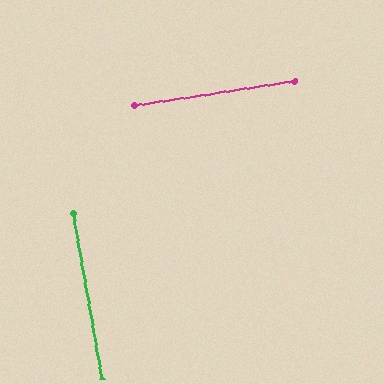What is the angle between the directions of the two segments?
Approximately 89 degrees.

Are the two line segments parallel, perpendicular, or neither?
Perpendicular — they meet at approximately 89°.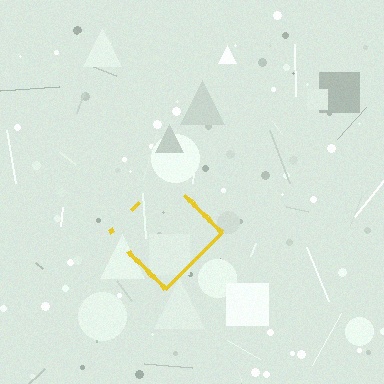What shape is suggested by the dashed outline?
The dashed outline suggests a diamond.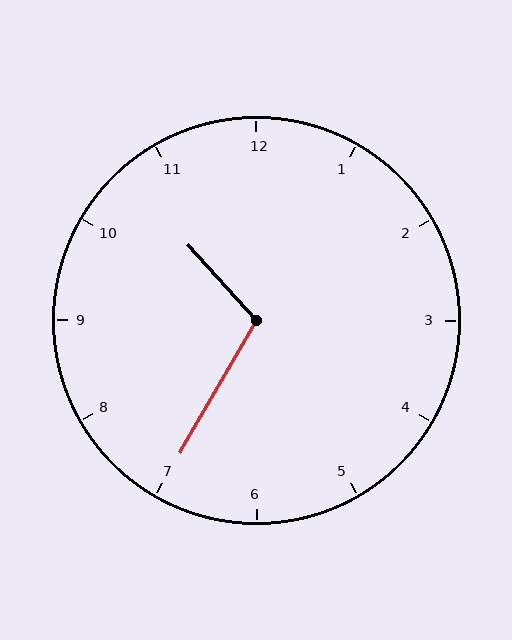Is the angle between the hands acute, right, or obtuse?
It is obtuse.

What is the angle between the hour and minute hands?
Approximately 108 degrees.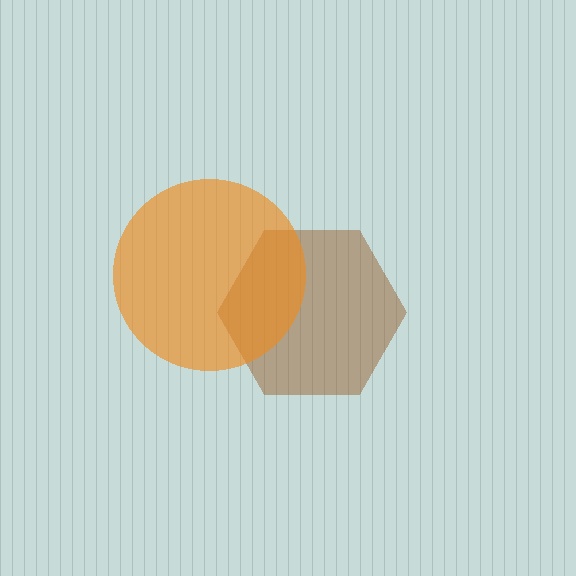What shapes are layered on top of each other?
The layered shapes are: a brown hexagon, an orange circle.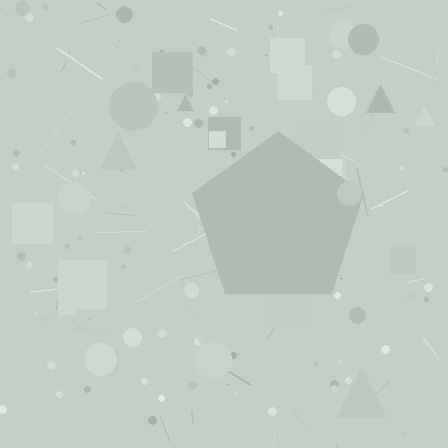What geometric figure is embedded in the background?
A pentagon is embedded in the background.